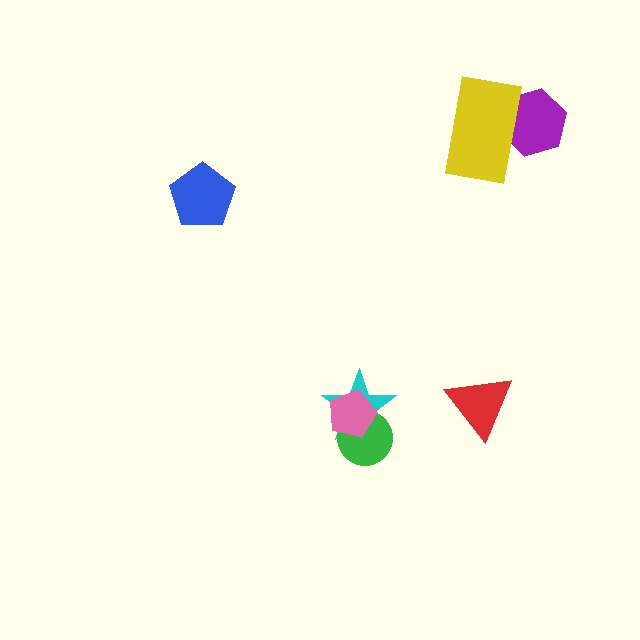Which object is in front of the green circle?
The pink pentagon is in front of the green circle.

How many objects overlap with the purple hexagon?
1 object overlaps with the purple hexagon.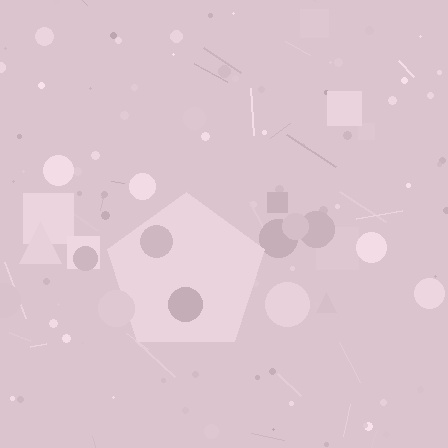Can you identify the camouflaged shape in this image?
The camouflaged shape is a pentagon.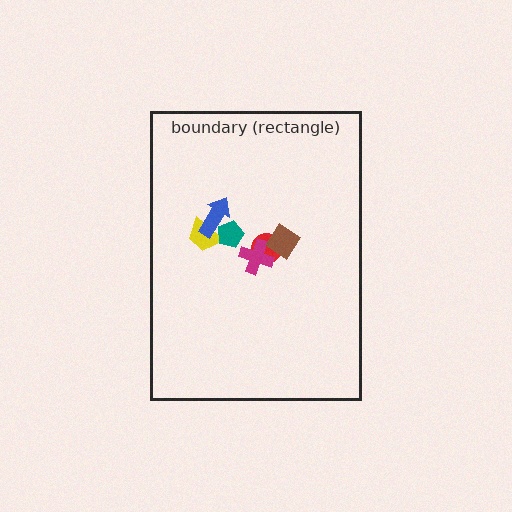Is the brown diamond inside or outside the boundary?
Inside.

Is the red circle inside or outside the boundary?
Inside.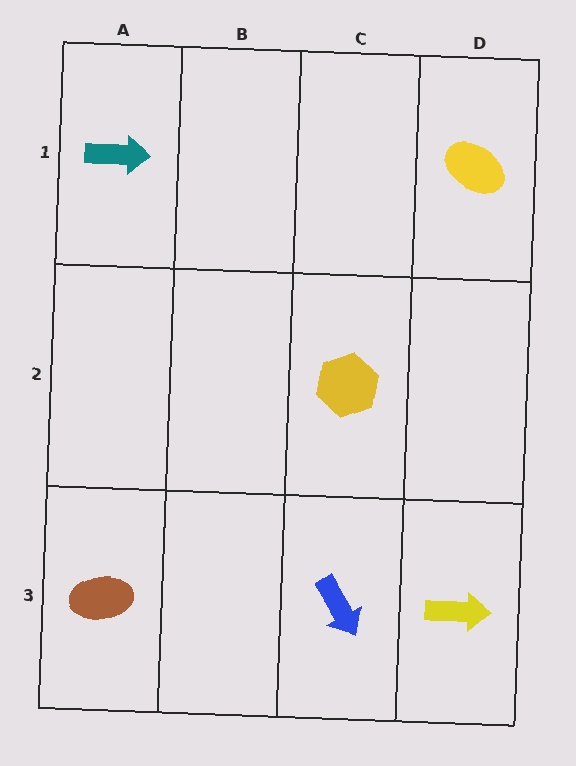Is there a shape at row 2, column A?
No, that cell is empty.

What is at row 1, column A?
A teal arrow.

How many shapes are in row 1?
2 shapes.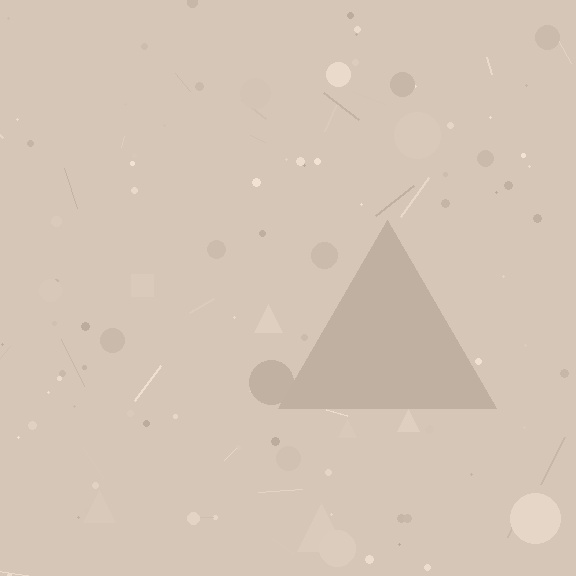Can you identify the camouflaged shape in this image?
The camouflaged shape is a triangle.